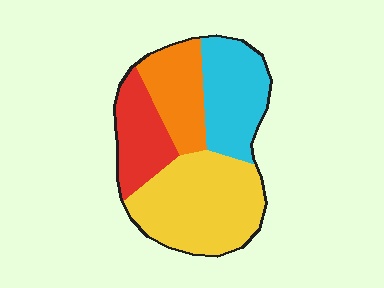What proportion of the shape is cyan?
Cyan covers 24% of the shape.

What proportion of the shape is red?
Red covers 18% of the shape.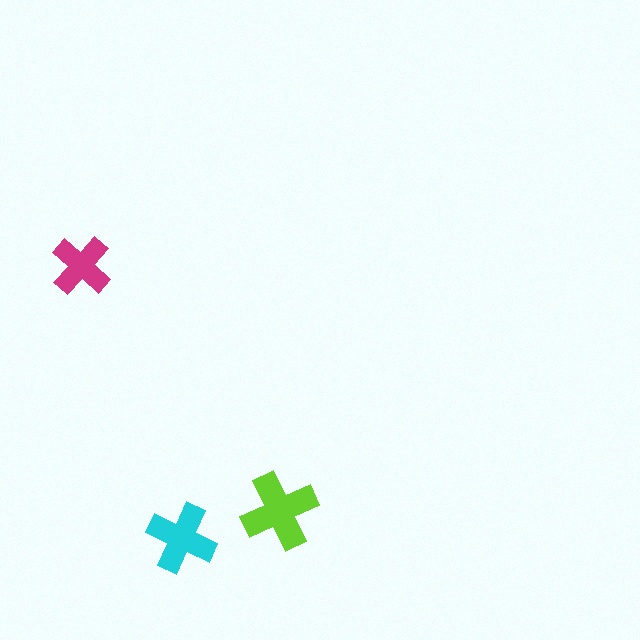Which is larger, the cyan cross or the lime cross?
The lime one.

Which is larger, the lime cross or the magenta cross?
The lime one.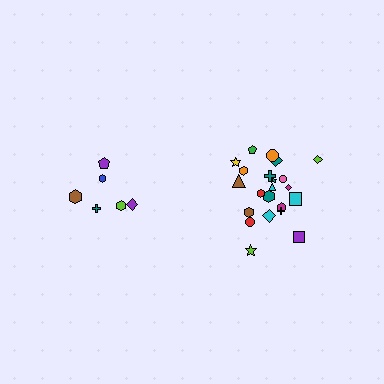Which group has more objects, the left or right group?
The right group.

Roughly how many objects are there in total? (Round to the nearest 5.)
Roughly 30 objects in total.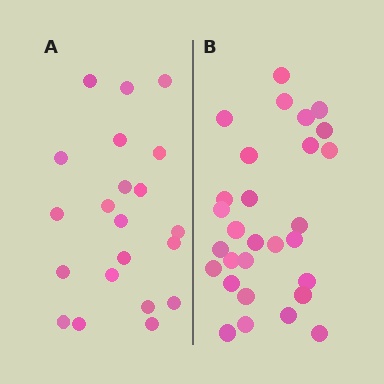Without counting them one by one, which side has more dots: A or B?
Region B (the right region) has more dots.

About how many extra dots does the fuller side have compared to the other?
Region B has roughly 8 or so more dots than region A.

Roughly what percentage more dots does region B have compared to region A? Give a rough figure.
About 40% more.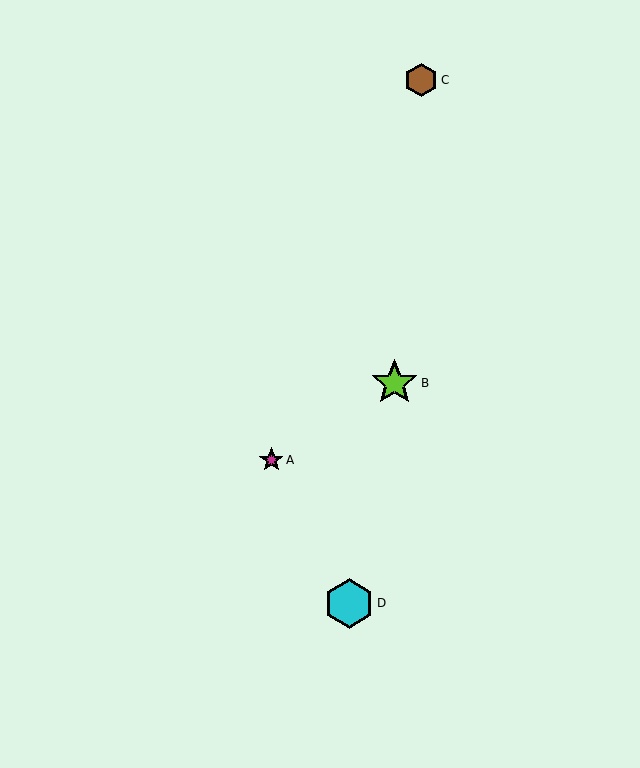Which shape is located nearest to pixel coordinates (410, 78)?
The brown hexagon (labeled C) at (421, 80) is nearest to that location.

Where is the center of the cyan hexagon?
The center of the cyan hexagon is at (349, 603).